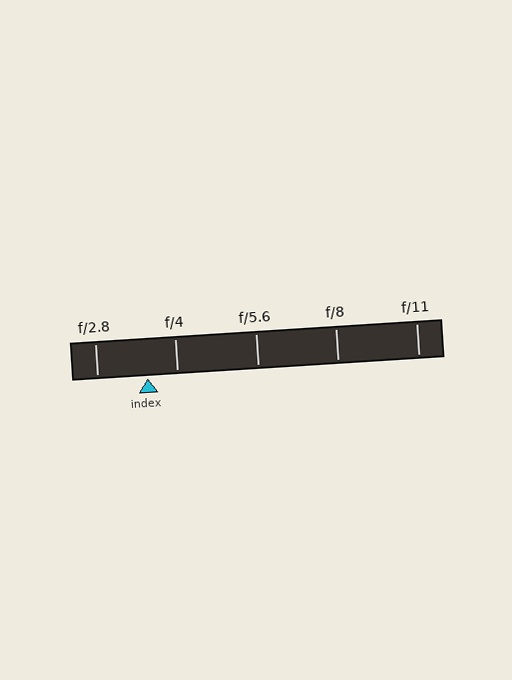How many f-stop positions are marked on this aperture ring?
There are 5 f-stop positions marked.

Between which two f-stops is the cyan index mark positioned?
The index mark is between f/2.8 and f/4.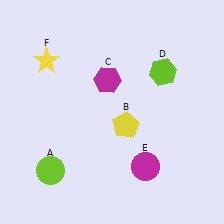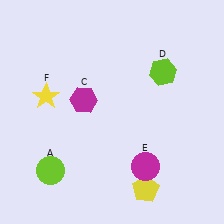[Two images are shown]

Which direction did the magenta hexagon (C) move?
The magenta hexagon (C) moved left.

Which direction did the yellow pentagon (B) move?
The yellow pentagon (B) moved down.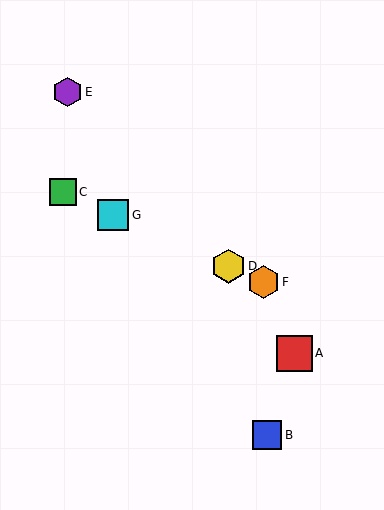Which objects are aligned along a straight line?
Objects C, D, F, G are aligned along a straight line.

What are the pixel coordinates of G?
Object G is at (113, 215).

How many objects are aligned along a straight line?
4 objects (C, D, F, G) are aligned along a straight line.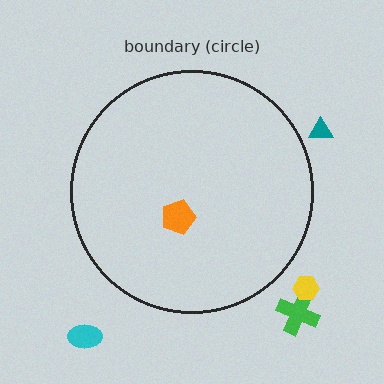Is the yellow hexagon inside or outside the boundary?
Outside.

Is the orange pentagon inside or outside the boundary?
Inside.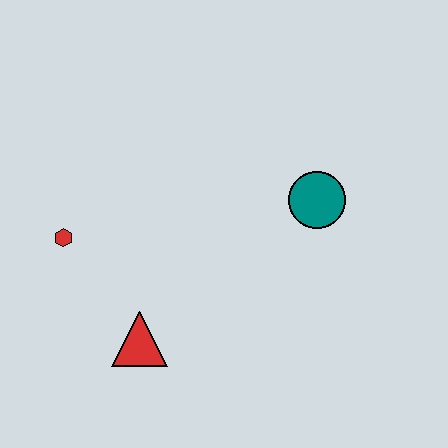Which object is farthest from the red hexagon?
The teal circle is farthest from the red hexagon.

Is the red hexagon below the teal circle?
Yes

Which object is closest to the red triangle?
The red hexagon is closest to the red triangle.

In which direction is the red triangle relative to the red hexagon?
The red triangle is below the red hexagon.